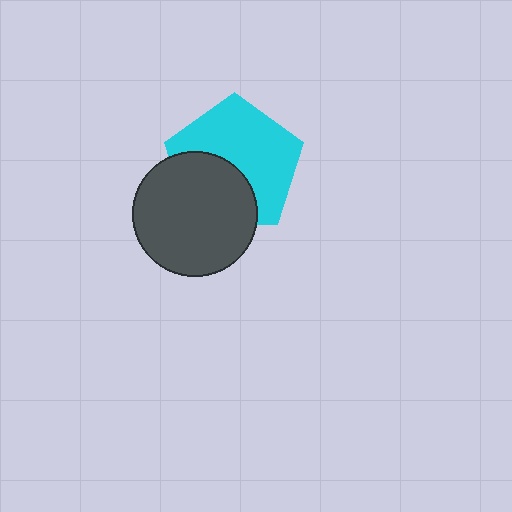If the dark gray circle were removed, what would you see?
You would see the complete cyan pentagon.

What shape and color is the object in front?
The object in front is a dark gray circle.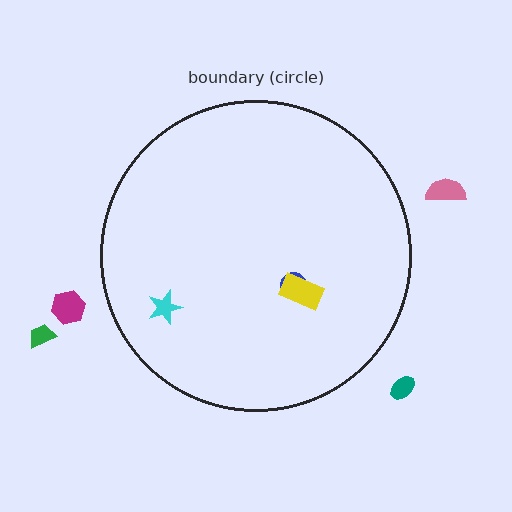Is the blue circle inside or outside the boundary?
Inside.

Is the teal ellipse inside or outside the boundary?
Outside.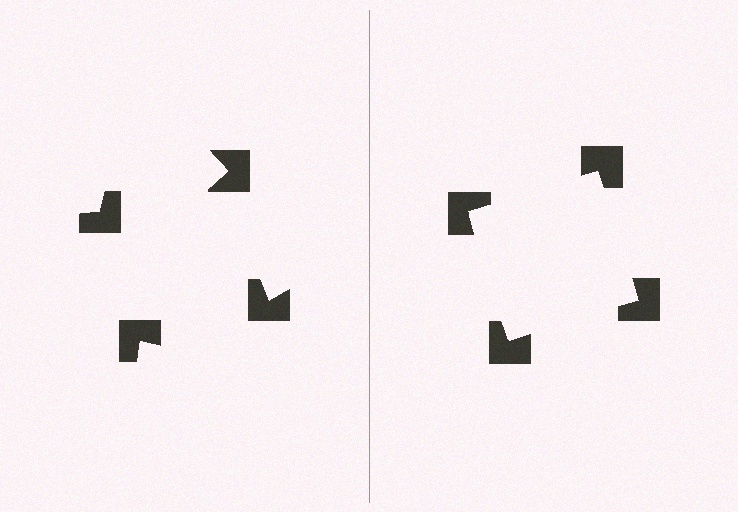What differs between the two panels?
The notched squares are positioned identically on both sides; only the wedge orientations differ. On the right they align to a square; on the left they are misaligned.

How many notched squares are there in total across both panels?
8 — 4 on each side.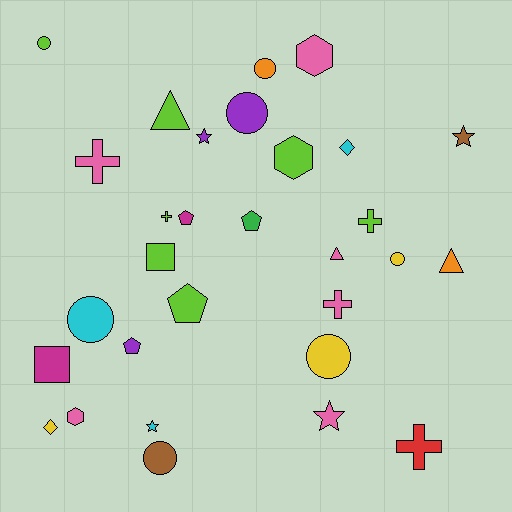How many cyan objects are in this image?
There are 3 cyan objects.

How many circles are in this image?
There are 7 circles.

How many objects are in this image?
There are 30 objects.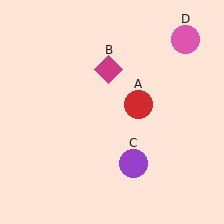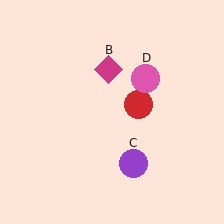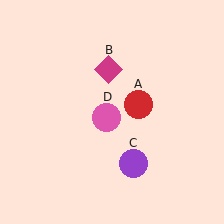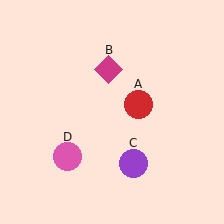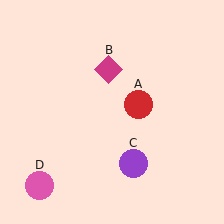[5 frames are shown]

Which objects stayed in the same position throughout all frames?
Red circle (object A) and magenta diamond (object B) and purple circle (object C) remained stationary.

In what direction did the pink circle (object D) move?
The pink circle (object D) moved down and to the left.